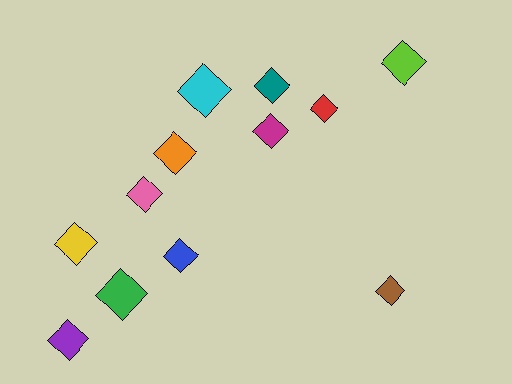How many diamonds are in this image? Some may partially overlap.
There are 12 diamonds.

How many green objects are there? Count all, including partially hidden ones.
There is 1 green object.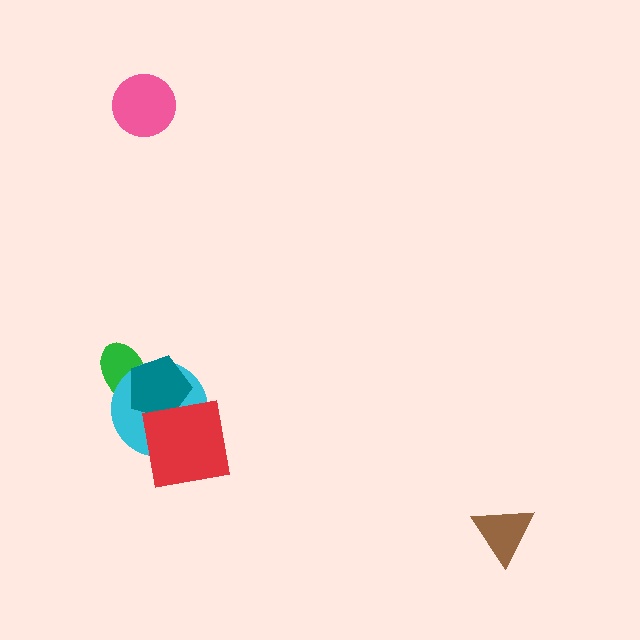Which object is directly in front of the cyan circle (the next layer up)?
The teal pentagon is directly in front of the cyan circle.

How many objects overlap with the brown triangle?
0 objects overlap with the brown triangle.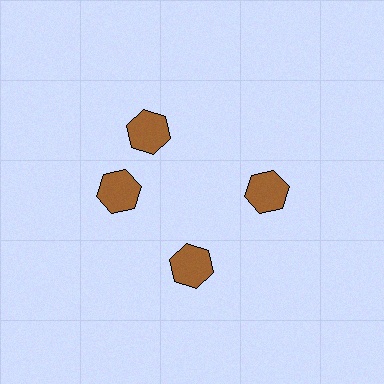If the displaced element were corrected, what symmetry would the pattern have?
It would have 4-fold rotational symmetry — the pattern would map onto itself every 90 degrees.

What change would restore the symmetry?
The symmetry would be restored by rotating it back into even spacing with its neighbors so that all 4 hexagons sit at equal angles and equal distance from the center.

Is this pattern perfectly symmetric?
No. The 4 brown hexagons are arranged in a ring, but one element near the 12 o'clock position is rotated out of alignment along the ring, breaking the 4-fold rotational symmetry.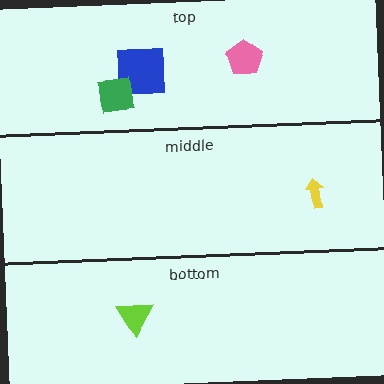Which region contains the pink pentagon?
The top region.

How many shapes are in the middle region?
1.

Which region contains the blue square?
The top region.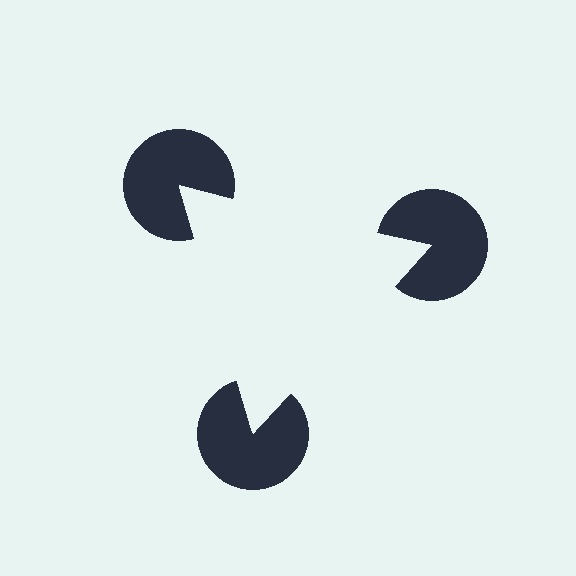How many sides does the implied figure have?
3 sides.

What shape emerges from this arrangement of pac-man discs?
An illusory triangle — its edges are inferred from the aligned wedge cuts in the pac-man discs, not physically drawn.